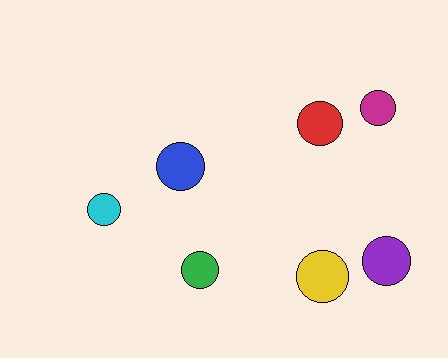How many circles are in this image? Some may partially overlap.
There are 7 circles.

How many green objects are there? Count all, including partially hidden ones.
There is 1 green object.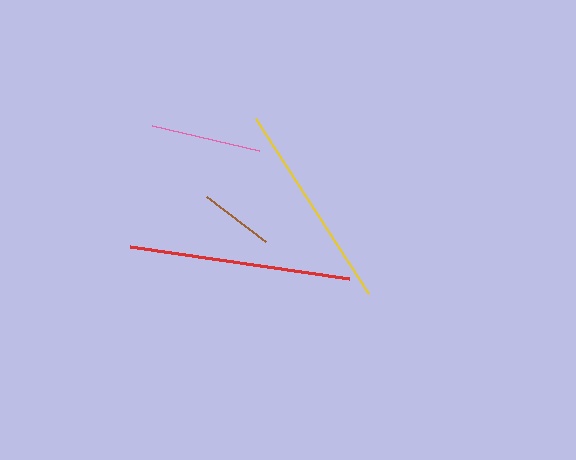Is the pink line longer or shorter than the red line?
The red line is longer than the pink line.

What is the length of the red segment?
The red segment is approximately 221 pixels long.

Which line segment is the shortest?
The brown line is the shortest at approximately 75 pixels.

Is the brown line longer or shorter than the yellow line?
The yellow line is longer than the brown line.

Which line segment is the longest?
The red line is the longest at approximately 221 pixels.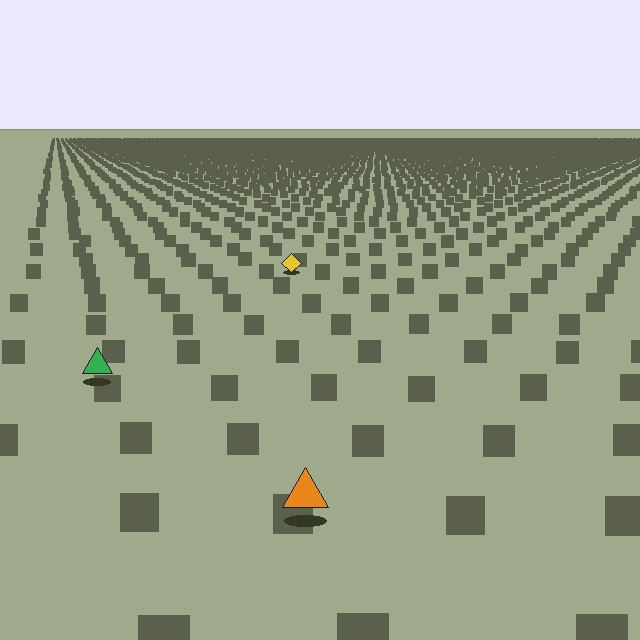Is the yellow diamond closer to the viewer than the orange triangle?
No. The orange triangle is closer — you can tell from the texture gradient: the ground texture is coarser near it.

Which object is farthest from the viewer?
The yellow diamond is farthest from the viewer. It appears smaller and the ground texture around it is denser.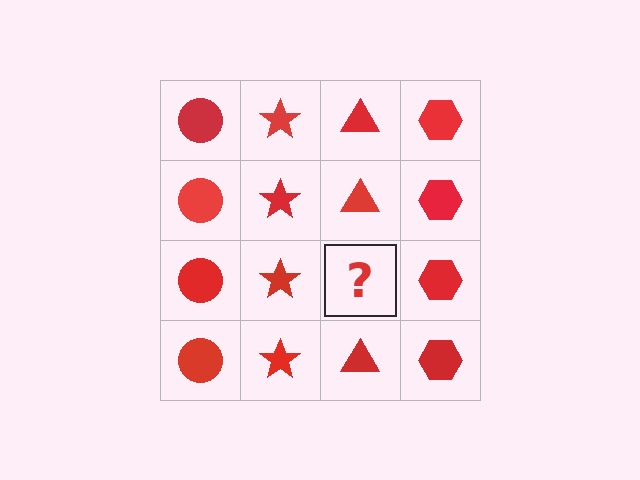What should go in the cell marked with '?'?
The missing cell should contain a red triangle.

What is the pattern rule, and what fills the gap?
The rule is that each column has a consistent shape. The gap should be filled with a red triangle.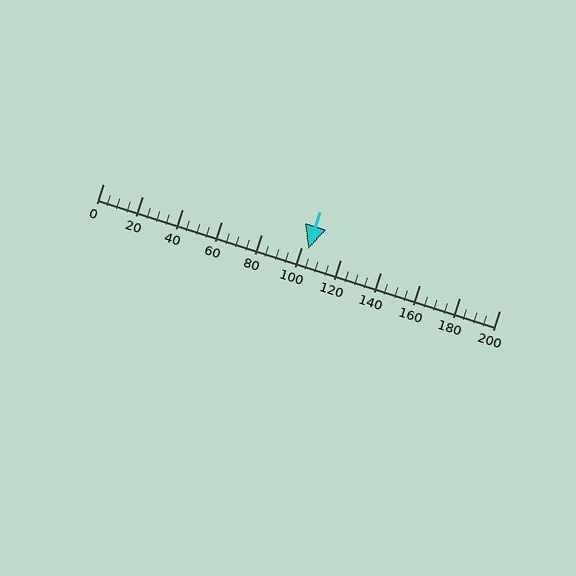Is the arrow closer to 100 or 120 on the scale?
The arrow is closer to 100.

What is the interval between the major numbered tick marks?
The major tick marks are spaced 20 units apart.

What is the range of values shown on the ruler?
The ruler shows values from 0 to 200.